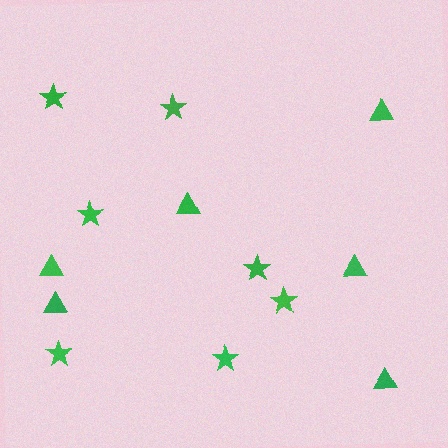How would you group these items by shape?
There are 2 groups: one group of stars (7) and one group of triangles (6).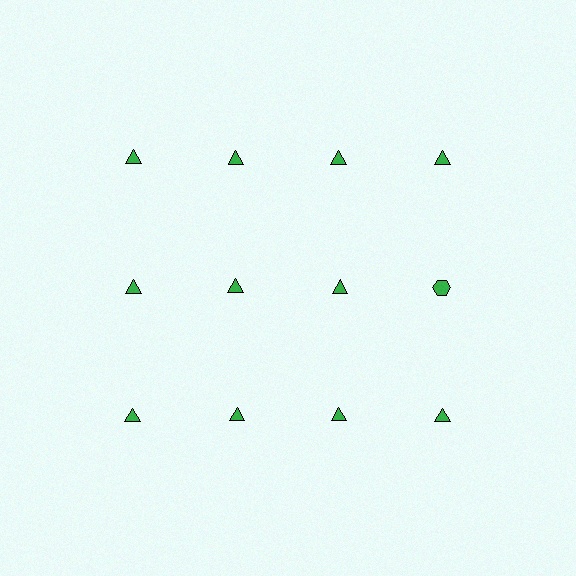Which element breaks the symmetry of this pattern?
The green hexagon in the second row, second from right column breaks the symmetry. All other shapes are green triangles.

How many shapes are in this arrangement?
There are 12 shapes arranged in a grid pattern.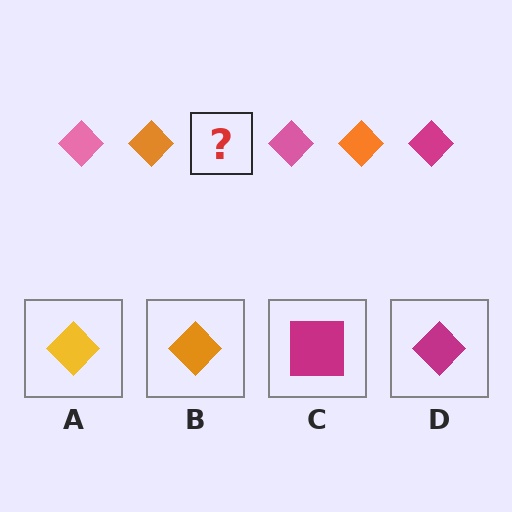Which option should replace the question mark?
Option D.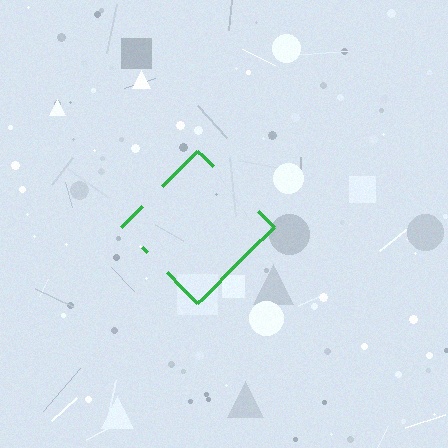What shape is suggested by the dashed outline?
The dashed outline suggests a diamond.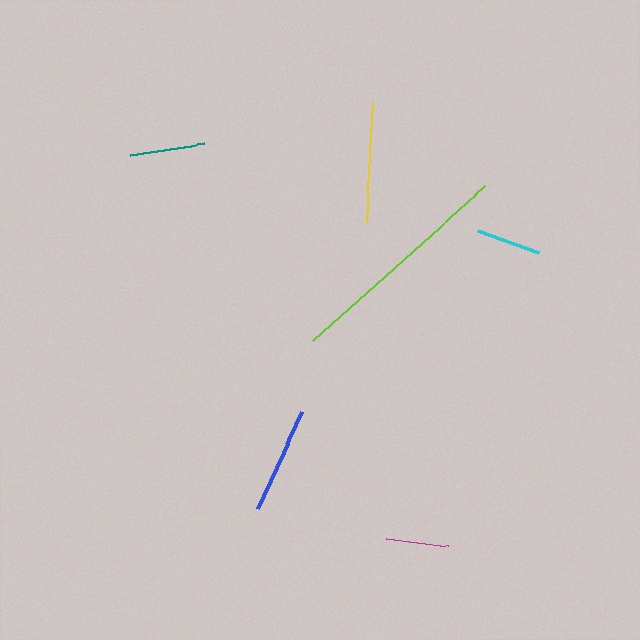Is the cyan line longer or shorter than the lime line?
The lime line is longer than the cyan line.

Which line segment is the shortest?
The magenta line is the shortest at approximately 63 pixels.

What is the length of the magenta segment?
The magenta segment is approximately 63 pixels long.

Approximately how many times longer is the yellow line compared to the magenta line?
The yellow line is approximately 1.9 times the length of the magenta line.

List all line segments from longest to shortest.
From longest to shortest: lime, yellow, blue, teal, cyan, magenta.